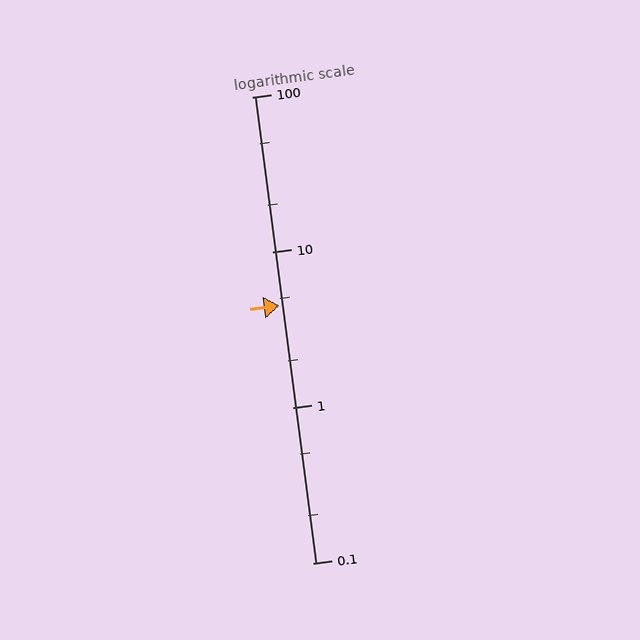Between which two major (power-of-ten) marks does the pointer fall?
The pointer is between 1 and 10.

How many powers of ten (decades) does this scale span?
The scale spans 3 decades, from 0.1 to 100.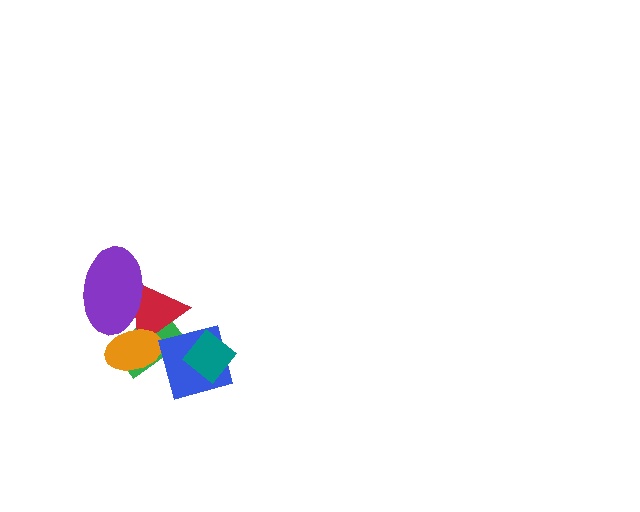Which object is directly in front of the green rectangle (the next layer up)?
The red triangle is directly in front of the green rectangle.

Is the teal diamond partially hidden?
No, no other shape covers it.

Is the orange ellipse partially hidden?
Yes, it is partially covered by another shape.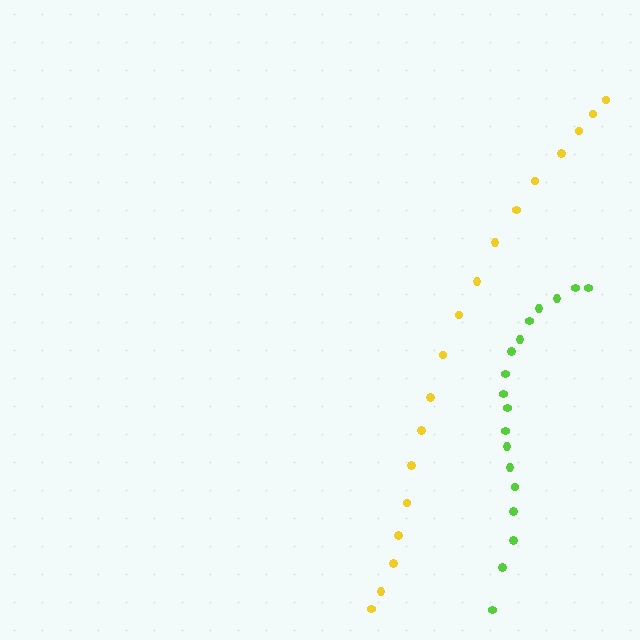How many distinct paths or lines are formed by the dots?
There are 2 distinct paths.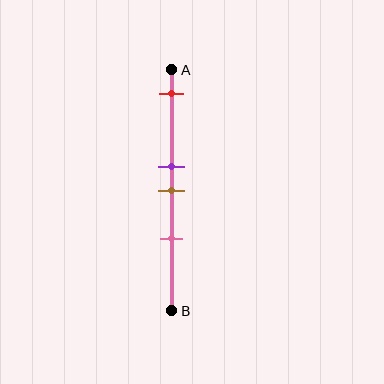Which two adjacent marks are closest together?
The purple and brown marks are the closest adjacent pair.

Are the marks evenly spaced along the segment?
No, the marks are not evenly spaced.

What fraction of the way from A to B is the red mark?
The red mark is approximately 10% (0.1) of the way from A to B.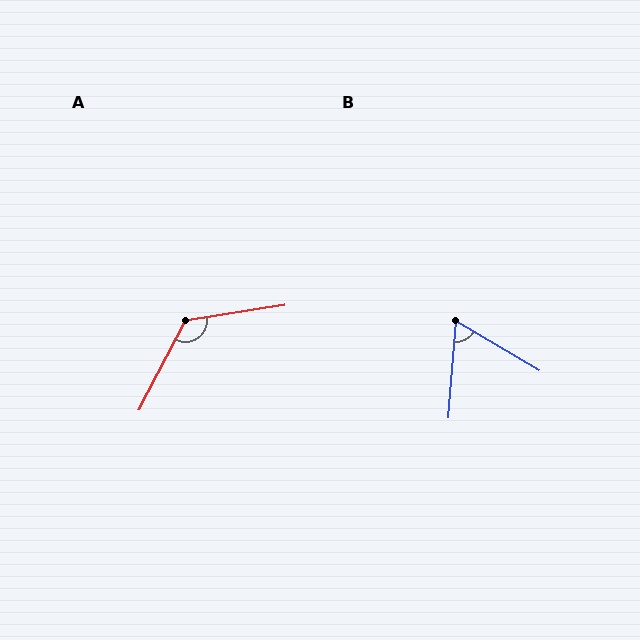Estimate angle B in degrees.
Approximately 64 degrees.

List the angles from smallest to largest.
B (64°), A (126°).